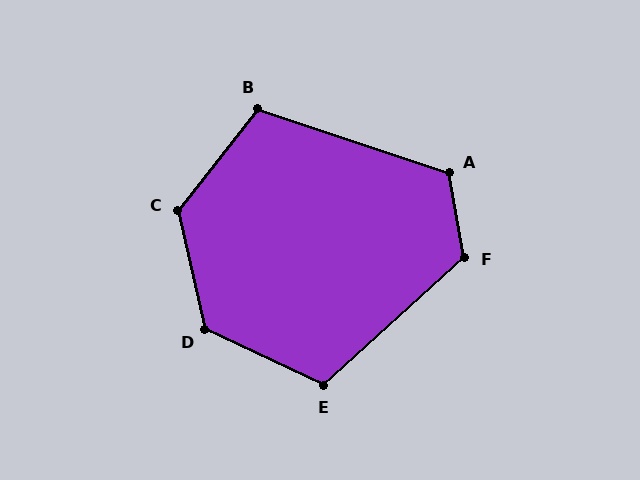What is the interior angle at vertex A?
Approximately 119 degrees (obtuse).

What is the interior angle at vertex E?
Approximately 112 degrees (obtuse).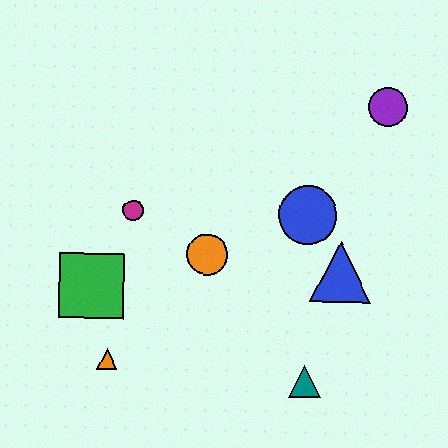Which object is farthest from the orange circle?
The purple circle is farthest from the orange circle.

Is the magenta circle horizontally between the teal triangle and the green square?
Yes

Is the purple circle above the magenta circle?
Yes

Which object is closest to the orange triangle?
The green square is closest to the orange triangle.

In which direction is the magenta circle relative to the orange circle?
The magenta circle is to the left of the orange circle.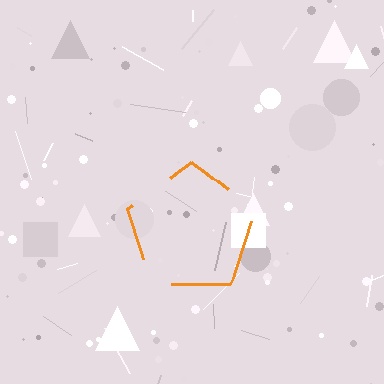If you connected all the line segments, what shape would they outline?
They would outline a pentagon.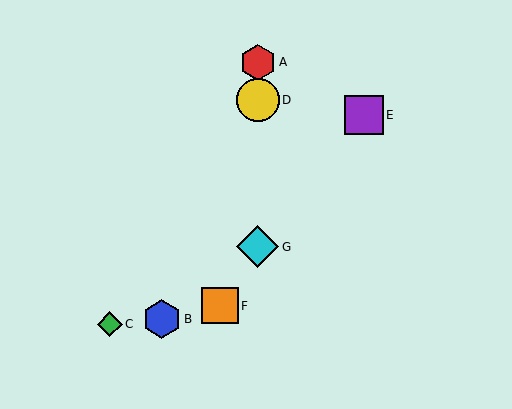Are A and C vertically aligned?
No, A is at x≈258 and C is at x≈110.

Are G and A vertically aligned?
Yes, both are at x≈258.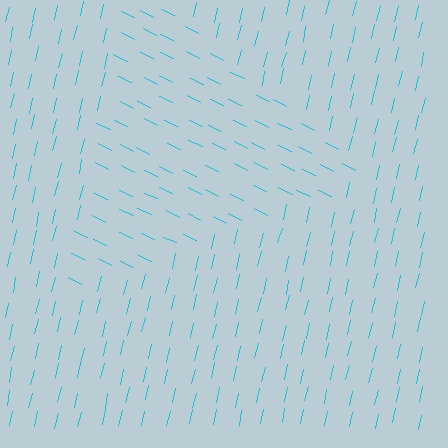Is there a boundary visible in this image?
Yes, there is a texture boundary formed by a change in line orientation.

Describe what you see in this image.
The image is filled with small cyan line segments. A triangle region in the image has lines oriented differently from the surrounding lines, creating a visible texture boundary.